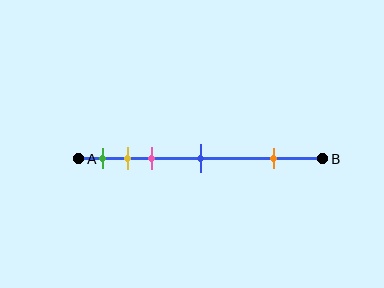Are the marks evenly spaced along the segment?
No, the marks are not evenly spaced.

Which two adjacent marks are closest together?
The yellow and pink marks are the closest adjacent pair.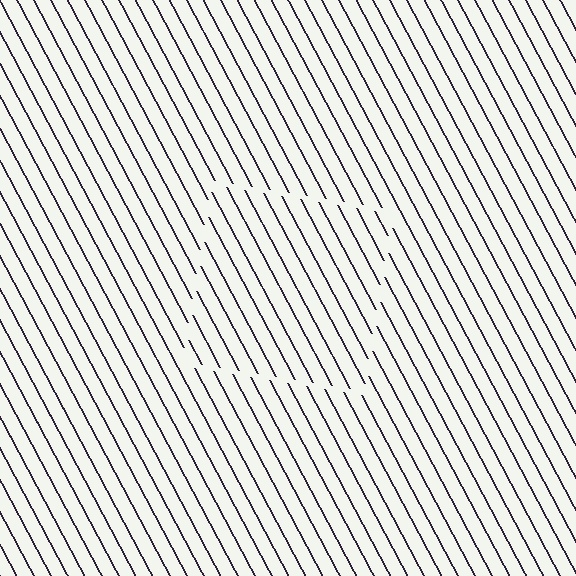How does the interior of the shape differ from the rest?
The interior of the shape contains the same grating, shifted by half a period — the contour is defined by the phase discontinuity where line-ends from the inner and outer gratings abut.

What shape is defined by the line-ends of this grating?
An illusory square. The interior of the shape contains the same grating, shifted by half a period — the contour is defined by the phase discontinuity where line-ends from the inner and outer gratings abut.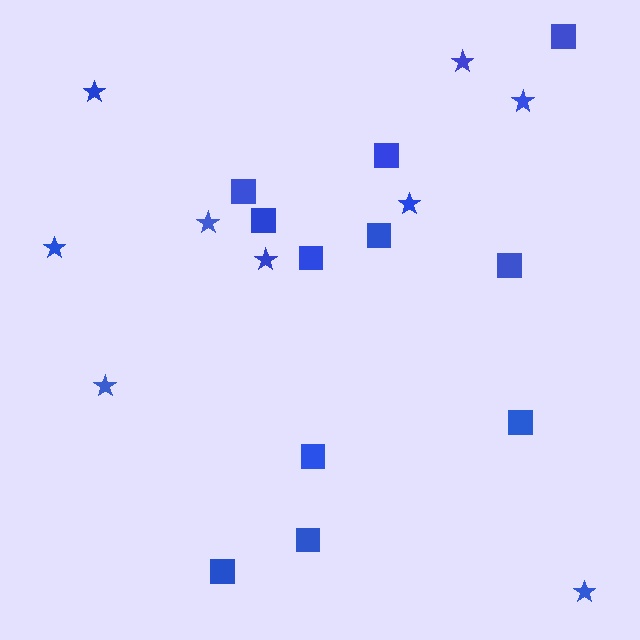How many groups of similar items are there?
There are 2 groups: one group of stars (9) and one group of squares (11).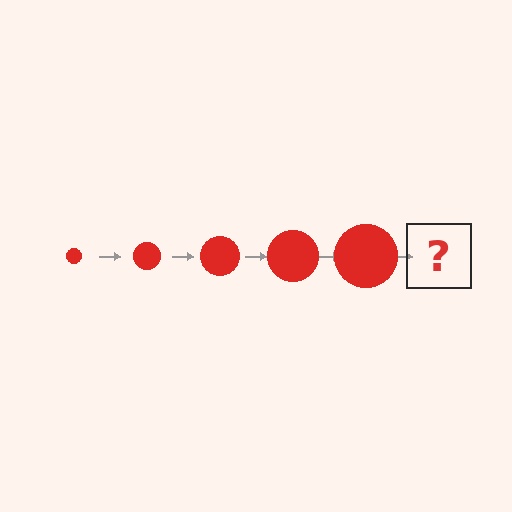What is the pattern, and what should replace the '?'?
The pattern is that the circle gets progressively larger each step. The '?' should be a red circle, larger than the previous one.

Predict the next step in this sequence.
The next step is a red circle, larger than the previous one.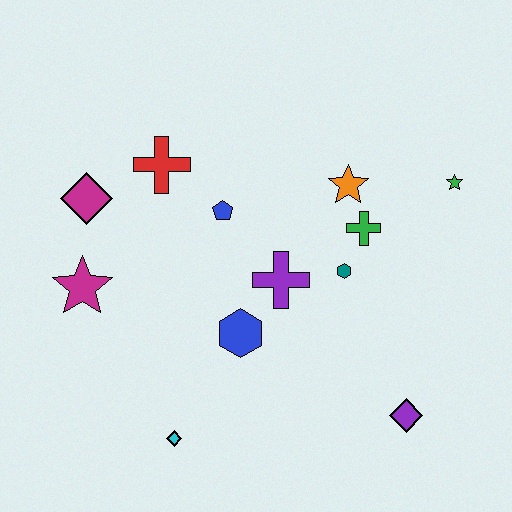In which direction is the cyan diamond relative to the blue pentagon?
The cyan diamond is below the blue pentagon.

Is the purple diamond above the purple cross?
No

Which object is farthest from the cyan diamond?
The green star is farthest from the cyan diamond.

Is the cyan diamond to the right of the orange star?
No